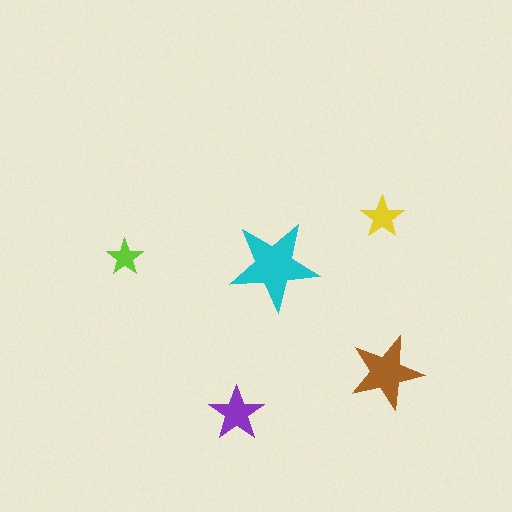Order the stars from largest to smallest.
the cyan one, the brown one, the purple one, the yellow one, the lime one.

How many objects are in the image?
There are 5 objects in the image.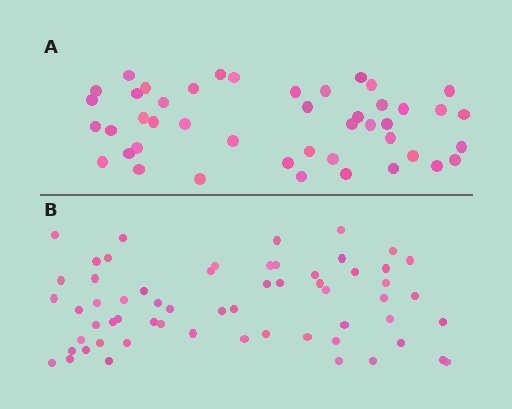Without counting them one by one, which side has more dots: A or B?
Region B (the bottom region) has more dots.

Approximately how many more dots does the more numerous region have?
Region B has approximately 15 more dots than region A.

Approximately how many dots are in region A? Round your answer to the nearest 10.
About 40 dots. (The exact count is 45, which rounds to 40.)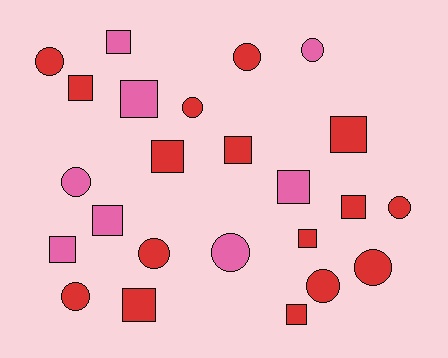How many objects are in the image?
There are 24 objects.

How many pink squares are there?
There are 5 pink squares.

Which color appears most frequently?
Red, with 16 objects.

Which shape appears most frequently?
Square, with 13 objects.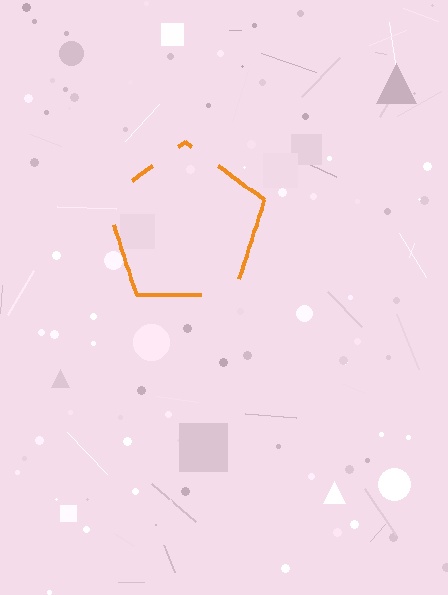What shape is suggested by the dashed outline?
The dashed outline suggests a pentagon.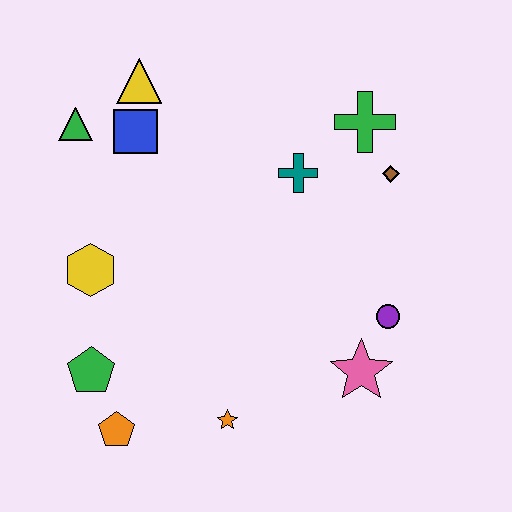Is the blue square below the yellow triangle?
Yes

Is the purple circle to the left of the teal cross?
No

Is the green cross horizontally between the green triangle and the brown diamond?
Yes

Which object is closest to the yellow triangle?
The blue square is closest to the yellow triangle.